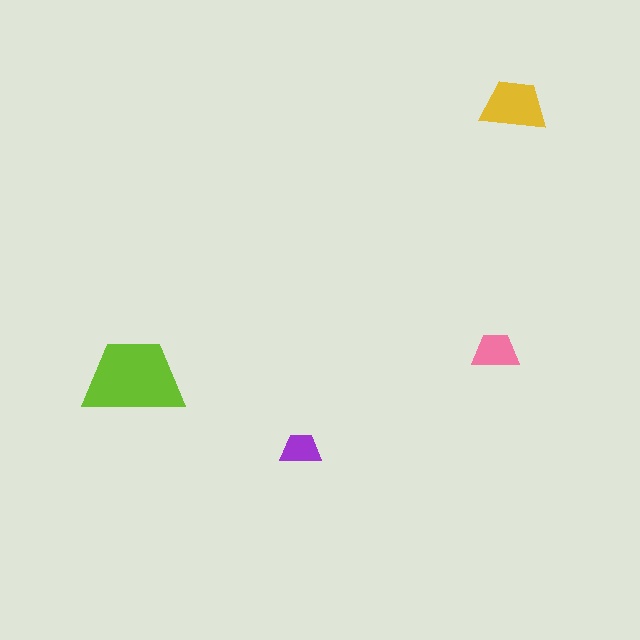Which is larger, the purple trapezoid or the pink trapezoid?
The pink one.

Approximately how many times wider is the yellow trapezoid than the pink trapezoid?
About 1.5 times wider.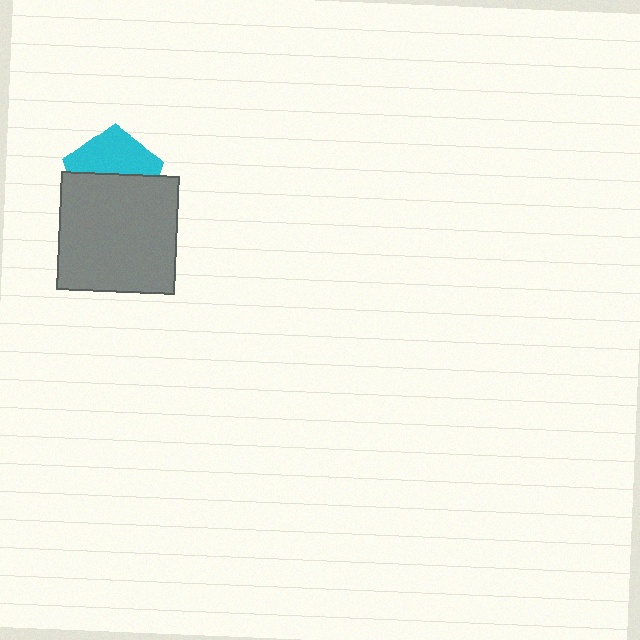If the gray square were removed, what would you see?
You would see the complete cyan pentagon.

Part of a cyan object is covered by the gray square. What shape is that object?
It is a pentagon.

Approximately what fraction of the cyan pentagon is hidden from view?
Roughly 55% of the cyan pentagon is hidden behind the gray square.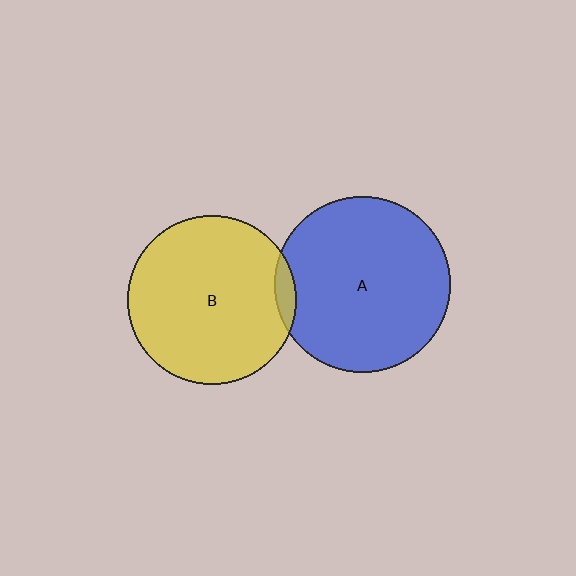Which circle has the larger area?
Circle A (blue).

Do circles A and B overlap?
Yes.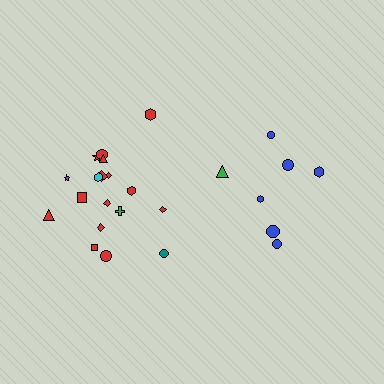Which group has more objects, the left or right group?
The left group.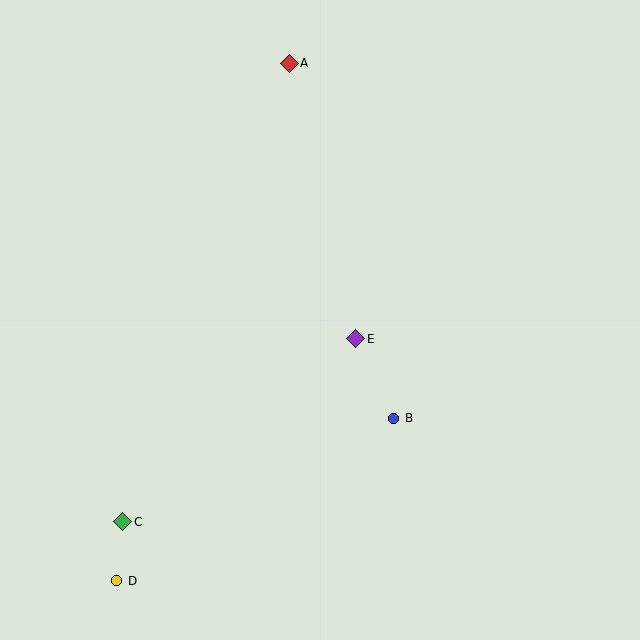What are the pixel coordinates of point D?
Point D is at (117, 581).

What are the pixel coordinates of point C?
Point C is at (123, 522).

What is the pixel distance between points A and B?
The distance between A and B is 370 pixels.